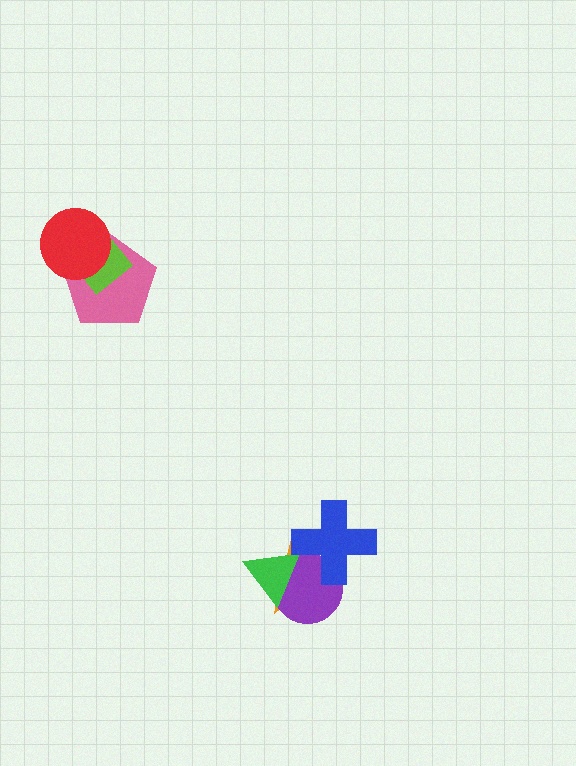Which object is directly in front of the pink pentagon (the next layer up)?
The lime diamond is directly in front of the pink pentagon.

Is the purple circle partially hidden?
Yes, it is partially covered by another shape.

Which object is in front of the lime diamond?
The red circle is in front of the lime diamond.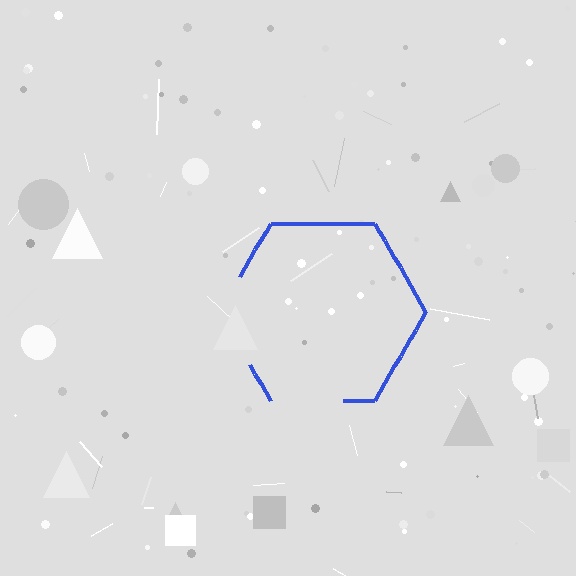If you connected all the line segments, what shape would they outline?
They would outline a hexagon.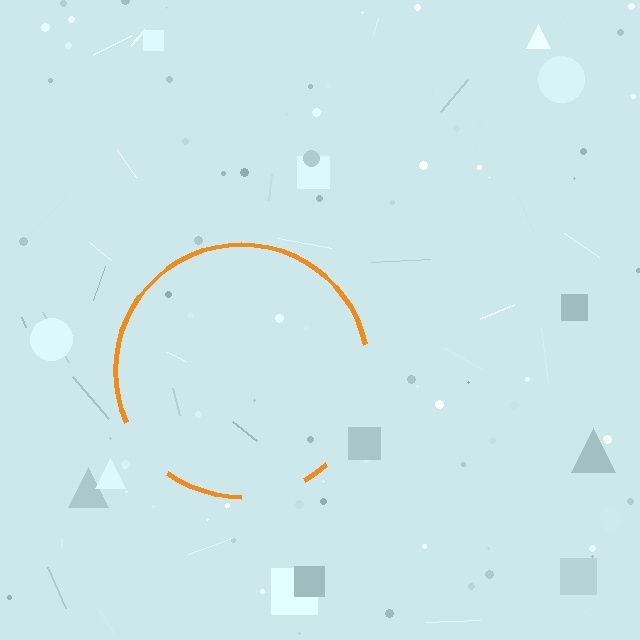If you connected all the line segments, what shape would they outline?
They would outline a circle.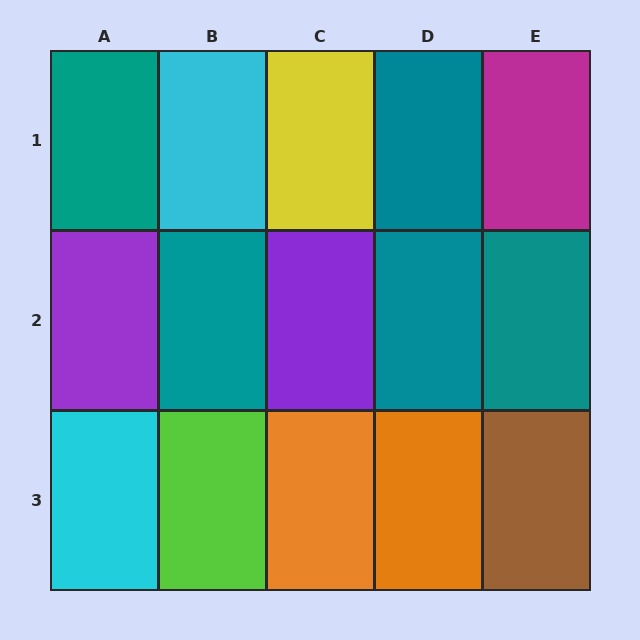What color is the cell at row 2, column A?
Purple.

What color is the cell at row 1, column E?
Magenta.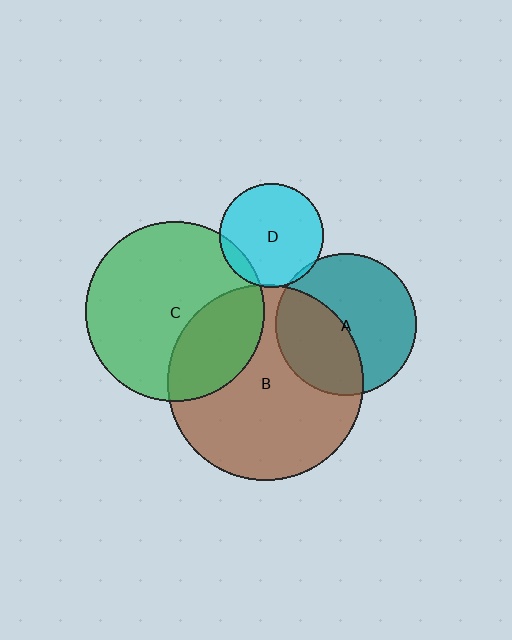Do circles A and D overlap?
Yes.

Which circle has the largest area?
Circle B (brown).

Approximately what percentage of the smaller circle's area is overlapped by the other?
Approximately 5%.